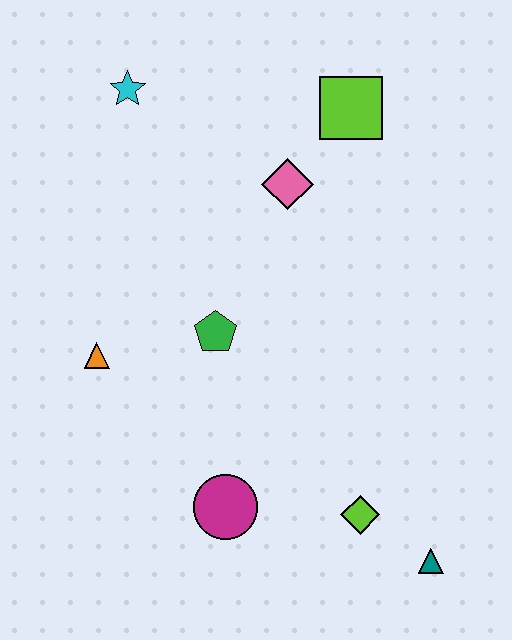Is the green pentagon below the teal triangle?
No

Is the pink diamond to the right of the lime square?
No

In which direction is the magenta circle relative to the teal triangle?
The magenta circle is to the left of the teal triangle.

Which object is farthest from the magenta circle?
The cyan star is farthest from the magenta circle.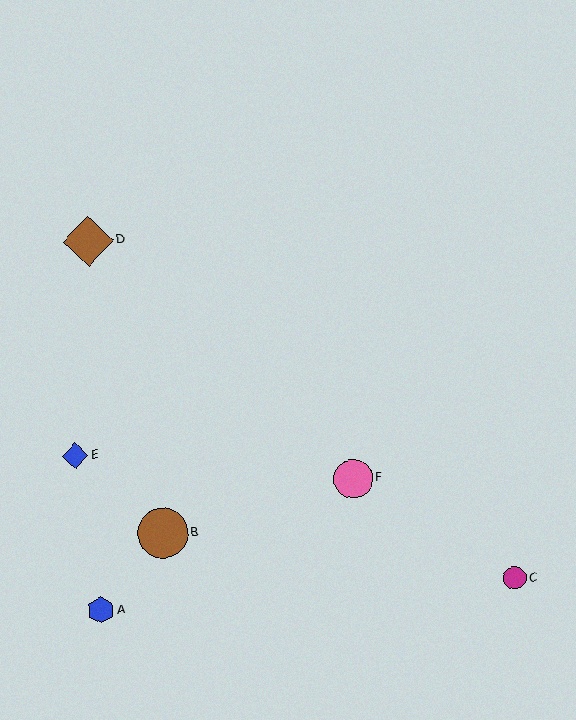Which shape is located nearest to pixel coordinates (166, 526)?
The brown circle (labeled B) at (163, 533) is nearest to that location.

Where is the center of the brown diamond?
The center of the brown diamond is at (88, 241).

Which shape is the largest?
The brown diamond (labeled D) is the largest.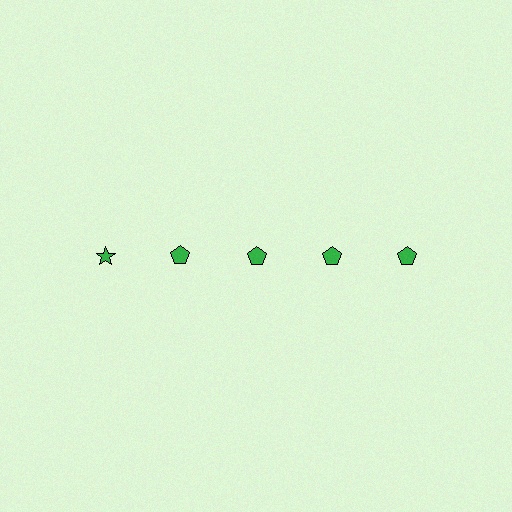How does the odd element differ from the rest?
It has a different shape: star instead of pentagon.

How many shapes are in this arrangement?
There are 5 shapes arranged in a grid pattern.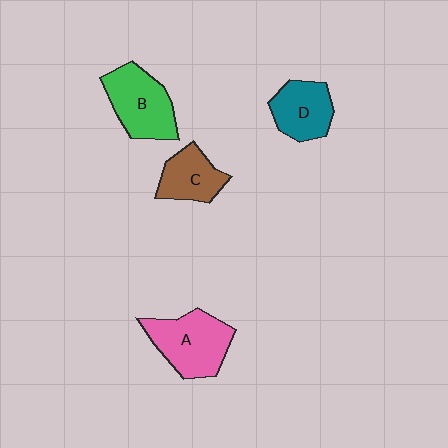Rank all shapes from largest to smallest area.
From largest to smallest: A (pink), B (green), D (teal), C (brown).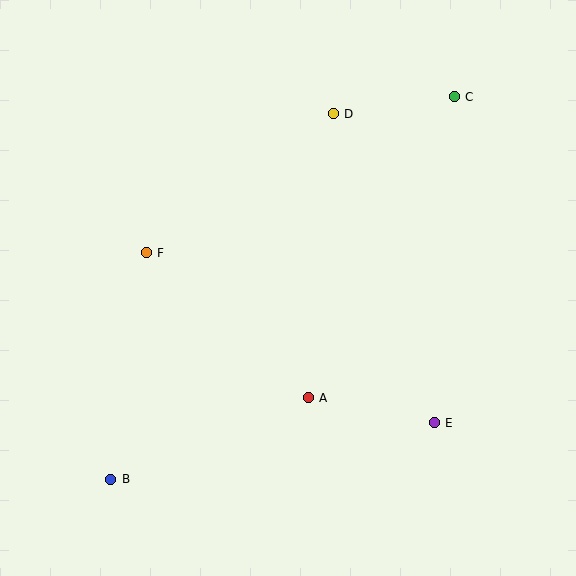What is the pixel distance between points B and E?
The distance between B and E is 328 pixels.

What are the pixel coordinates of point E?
Point E is at (434, 423).